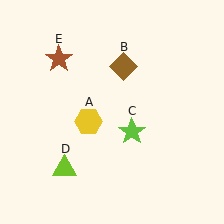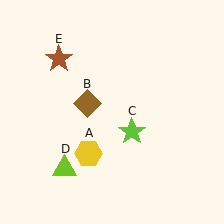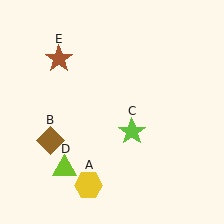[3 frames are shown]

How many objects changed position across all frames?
2 objects changed position: yellow hexagon (object A), brown diamond (object B).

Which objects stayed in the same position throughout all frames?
Lime star (object C) and lime triangle (object D) and brown star (object E) remained stationary.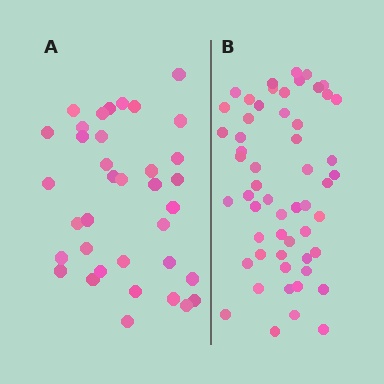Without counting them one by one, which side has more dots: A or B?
Region B (the right region) has more dots.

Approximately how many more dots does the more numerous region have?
Region B has approximately 20 more dots than region A.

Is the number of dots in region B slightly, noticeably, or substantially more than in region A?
Region B has substantially more. The ratio is roughly 1.5 to 1.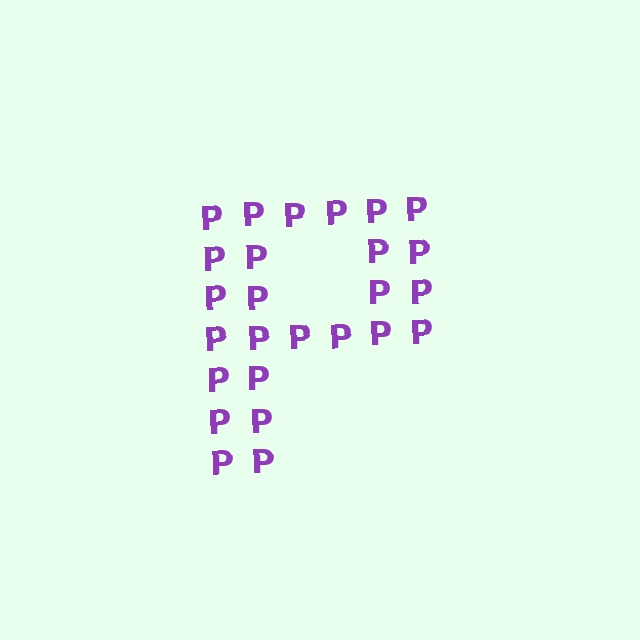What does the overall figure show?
The overall figure shows the letter P.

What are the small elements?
The small elements are letter P's.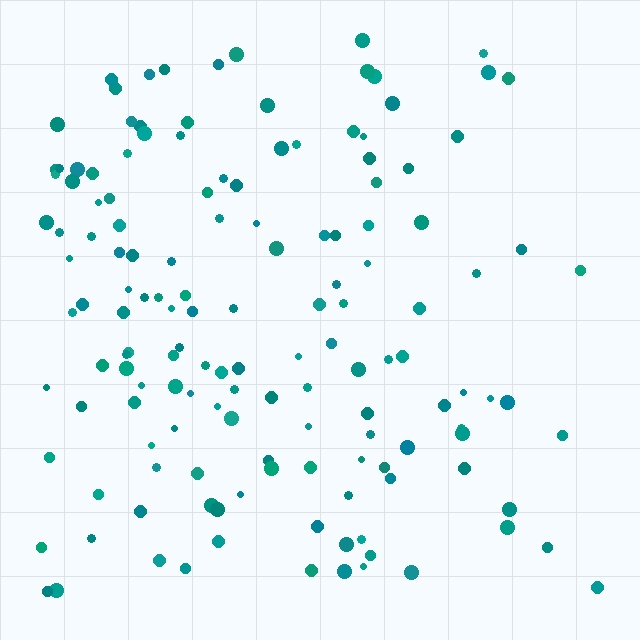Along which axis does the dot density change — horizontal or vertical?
Horizontal.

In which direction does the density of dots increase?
From right to left, with the left side densest.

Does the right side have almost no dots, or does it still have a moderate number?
Still a moderate number, just noticeably fewer than the left.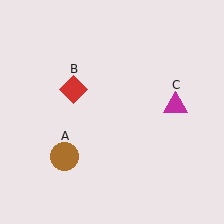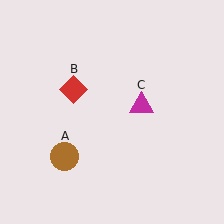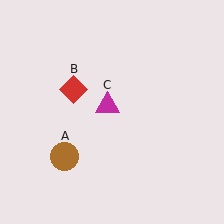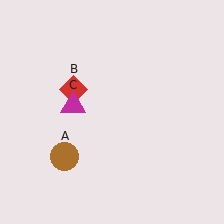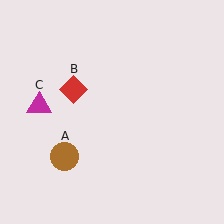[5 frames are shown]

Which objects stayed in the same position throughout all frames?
Brown circle (object A) and red diamond (object B) remained stationary.